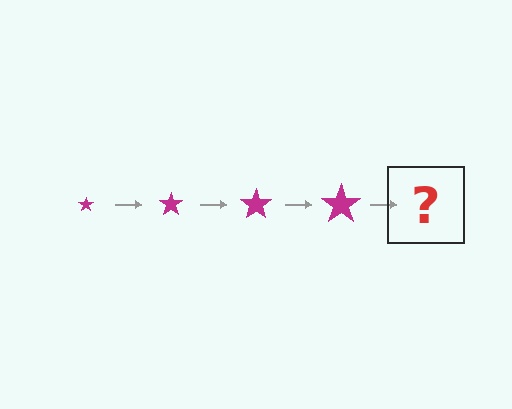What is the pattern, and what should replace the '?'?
The pattern is that the star gets progressively larger each step. The '?' should be a magenta star, larger than the previous one.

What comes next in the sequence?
The next element should be a magenta star, larger than the previous one.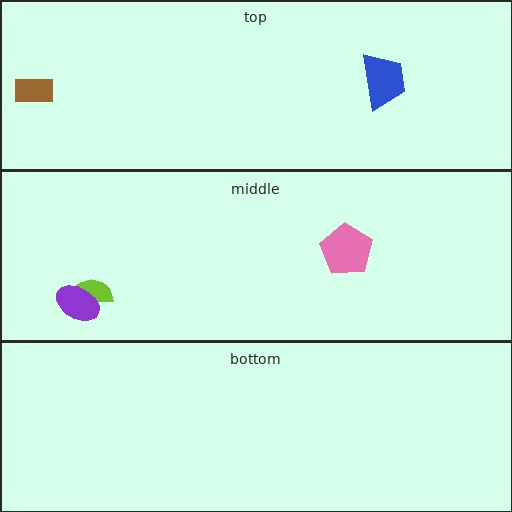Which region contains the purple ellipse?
The middle region.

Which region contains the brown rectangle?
The top region.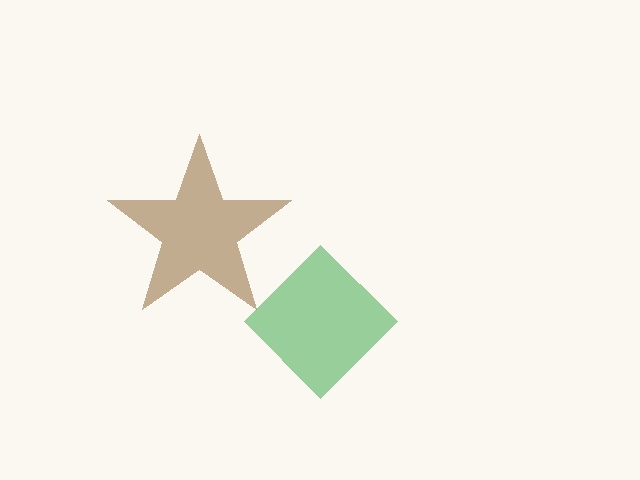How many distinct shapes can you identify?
There are 2 distinct shapes: a brown star, a green diamond.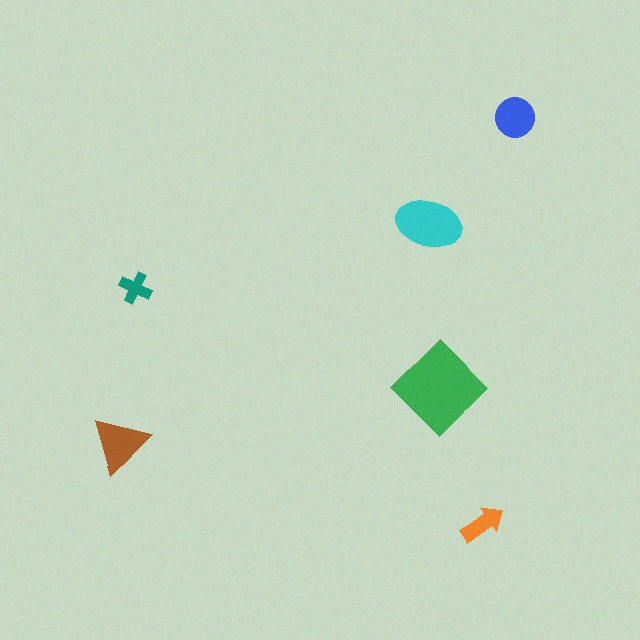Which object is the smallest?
The teal cross.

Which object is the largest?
The green diamond.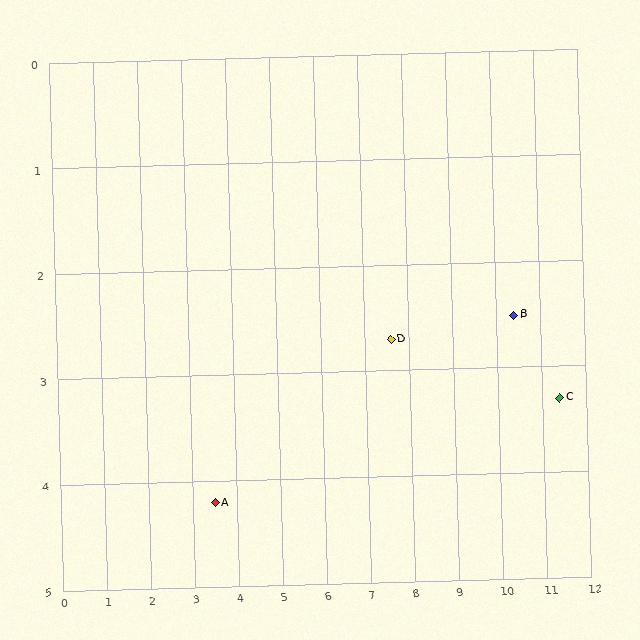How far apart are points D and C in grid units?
Points D and C are about 3.8 grid units apart.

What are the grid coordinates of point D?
Point D is at approximately (7.6, 2.7).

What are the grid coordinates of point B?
Point B is at approximately (10.4, 2.5).